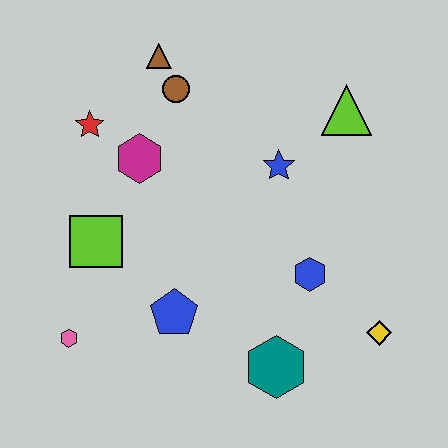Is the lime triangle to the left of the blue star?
No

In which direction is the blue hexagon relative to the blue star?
The blue hexagon is below the blue star.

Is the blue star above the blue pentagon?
Yes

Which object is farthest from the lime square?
The yellow diamond is farthest from the lime square.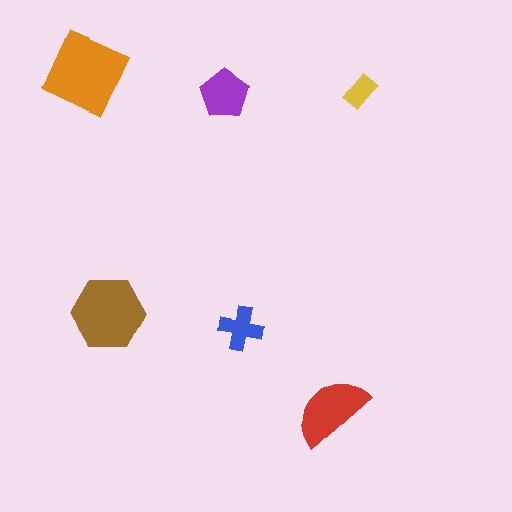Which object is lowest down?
The red semicircle is bottommost.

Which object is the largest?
The orange square.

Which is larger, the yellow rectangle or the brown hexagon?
The brown hexagon.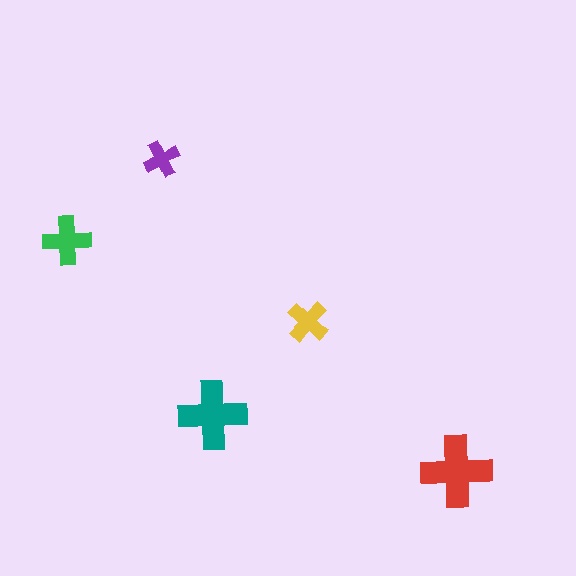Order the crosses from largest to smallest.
the red one, the teal one, the green one, the yellow one, the purple one.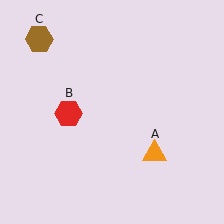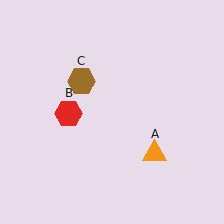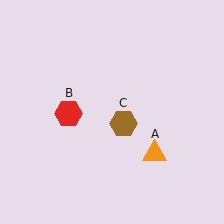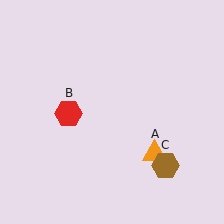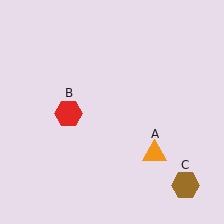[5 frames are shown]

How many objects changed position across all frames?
1 object changed position: brown hexagon (object C).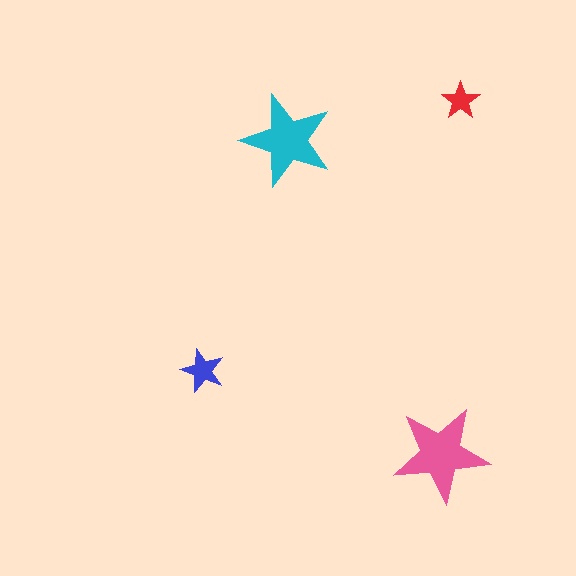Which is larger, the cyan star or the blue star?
The cyan one.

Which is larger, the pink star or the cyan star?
The pink one.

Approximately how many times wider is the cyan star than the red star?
About 2.5 times wider.